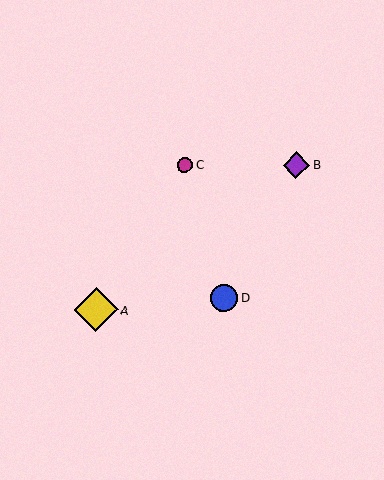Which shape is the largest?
The yellow diamond (labeled A) is the largest.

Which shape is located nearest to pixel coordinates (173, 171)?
The magenta circle (labeled C) at (185, 165) is nearest to that location.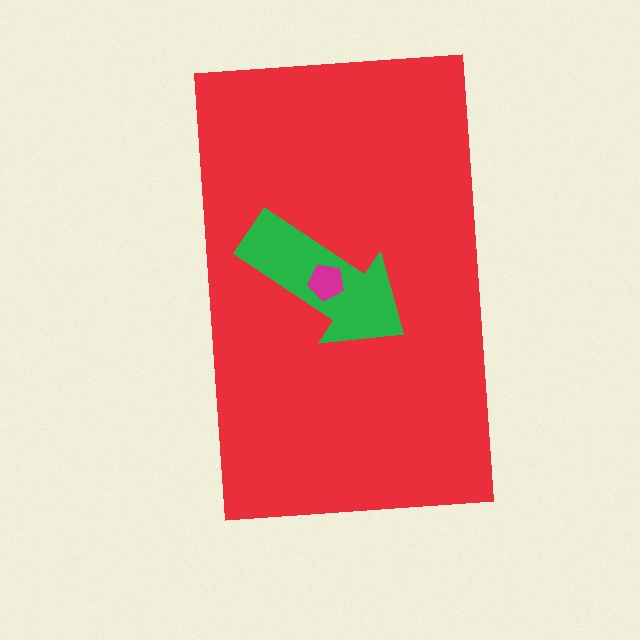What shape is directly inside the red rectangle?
The green arrow.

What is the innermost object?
The magenta pentagon.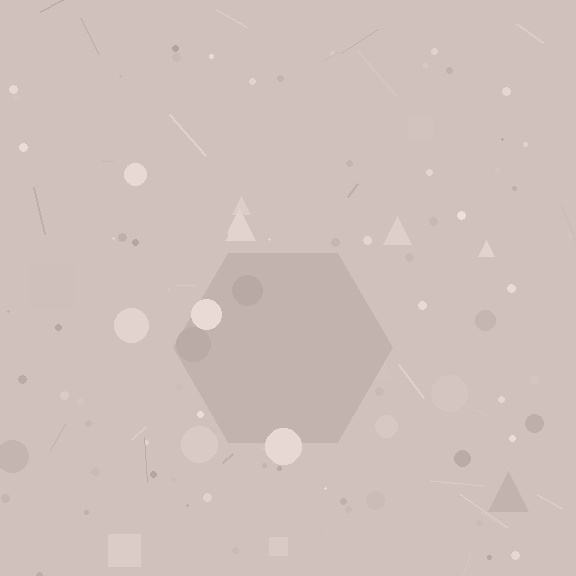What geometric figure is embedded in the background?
A hexagon is embedded in the background.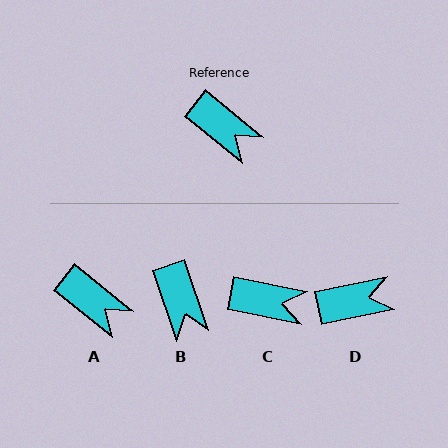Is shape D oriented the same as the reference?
No, it is off by about 51 degrees.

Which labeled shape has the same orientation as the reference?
A.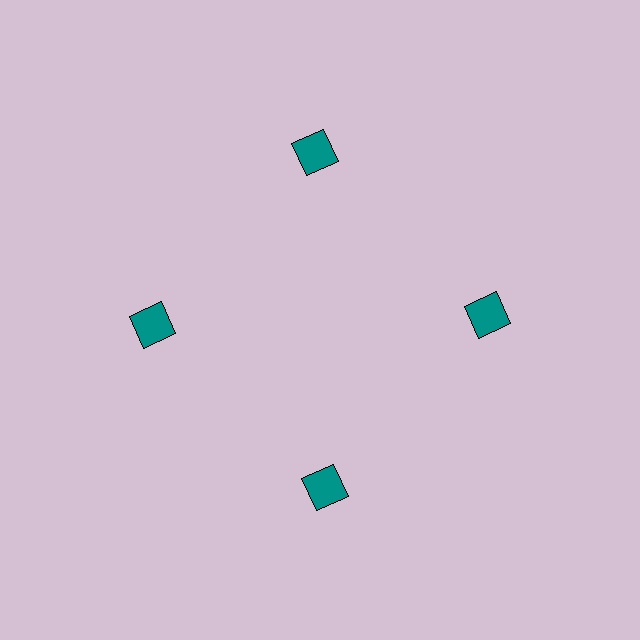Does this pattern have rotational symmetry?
Yes, this pattern has 4-fold rotational symmetry. It looks the same after rotating 90 degrees around the center.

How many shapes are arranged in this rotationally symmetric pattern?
There are 4 shapes, arranged in 4 groups of 1.